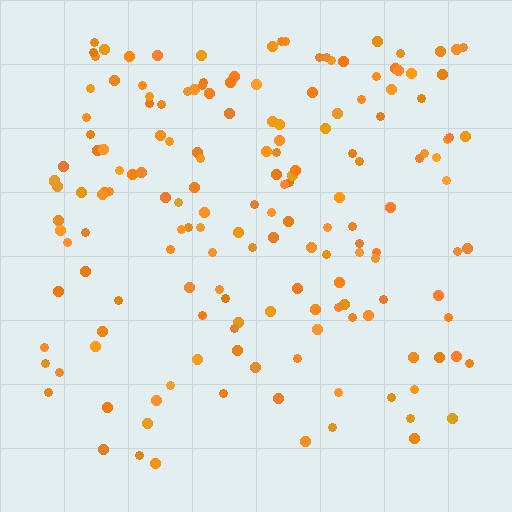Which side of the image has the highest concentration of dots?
The top.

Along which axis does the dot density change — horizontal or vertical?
Vertical.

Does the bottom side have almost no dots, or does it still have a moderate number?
Still a moderate number, just noticeably fewer than the top.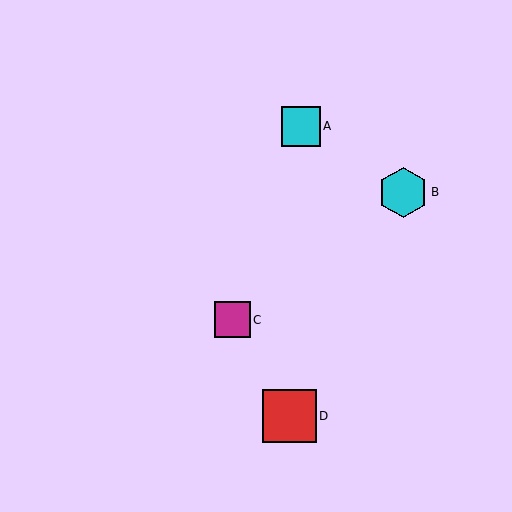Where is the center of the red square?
The center of the red square is at (290, 416).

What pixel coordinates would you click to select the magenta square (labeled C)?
Click at (232, 320) to select the magenta square C.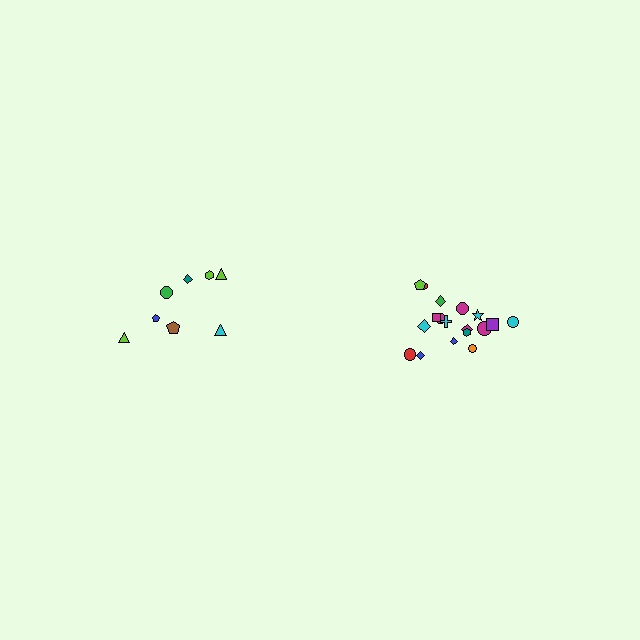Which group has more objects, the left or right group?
The right group.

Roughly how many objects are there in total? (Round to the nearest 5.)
Roughly 25 objects in total.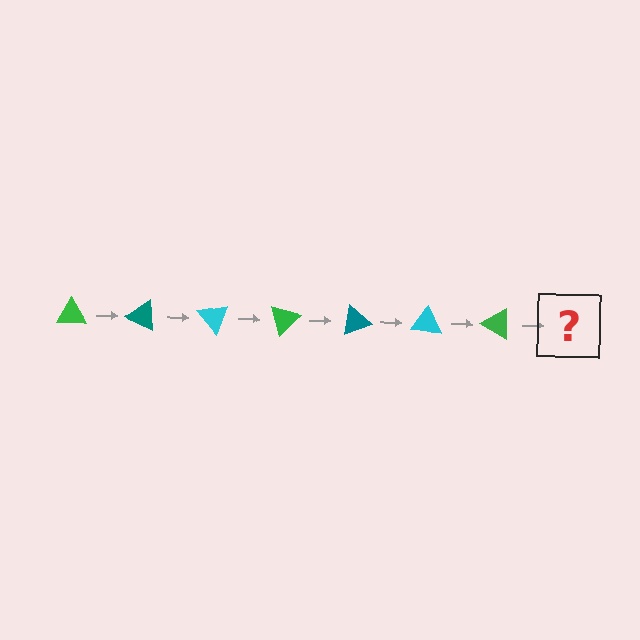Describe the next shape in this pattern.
It should be a teal triangle, rotated 175 degrees from the start.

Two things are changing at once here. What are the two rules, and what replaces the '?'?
The two rules are that it rotates 25 degrees each step and the color cycles through green, teal, and cyan. The '?' should be a teal triangle, rotated 175 degrees from the start.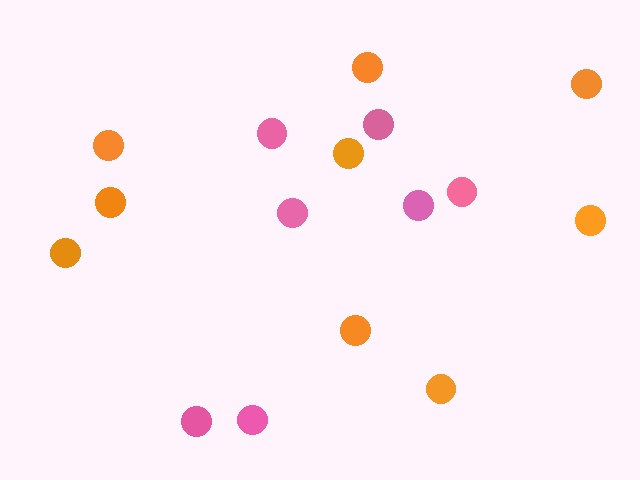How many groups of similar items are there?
There are 2 groups: one group of orange circles (9) and one group of pink circles (7).